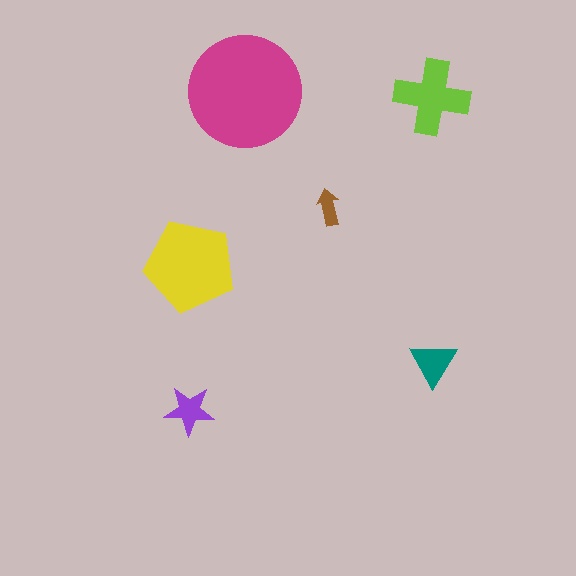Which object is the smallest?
The brown arrow.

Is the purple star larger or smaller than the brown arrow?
Larger.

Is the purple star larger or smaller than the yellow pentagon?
Smaller.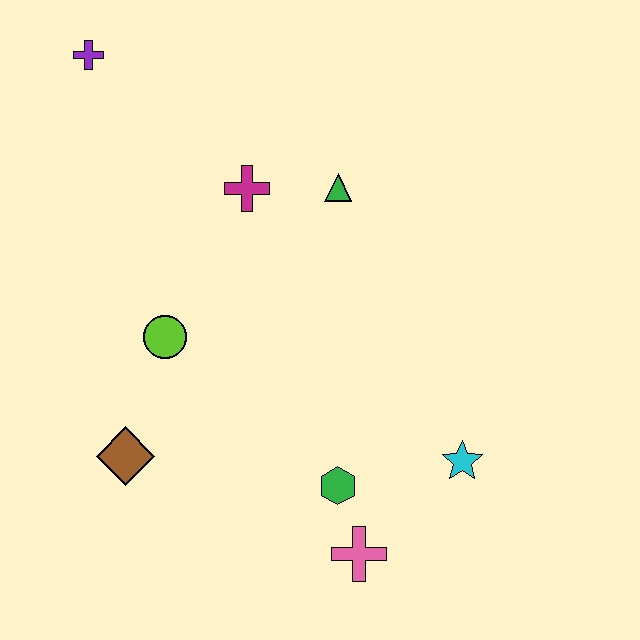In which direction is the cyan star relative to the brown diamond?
The cyan star is to the right of the brown diamond.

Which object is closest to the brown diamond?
The lime circle is closest to the brown diamond.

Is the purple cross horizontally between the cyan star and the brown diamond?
No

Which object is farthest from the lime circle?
The cyan star is farthest from the lime circle.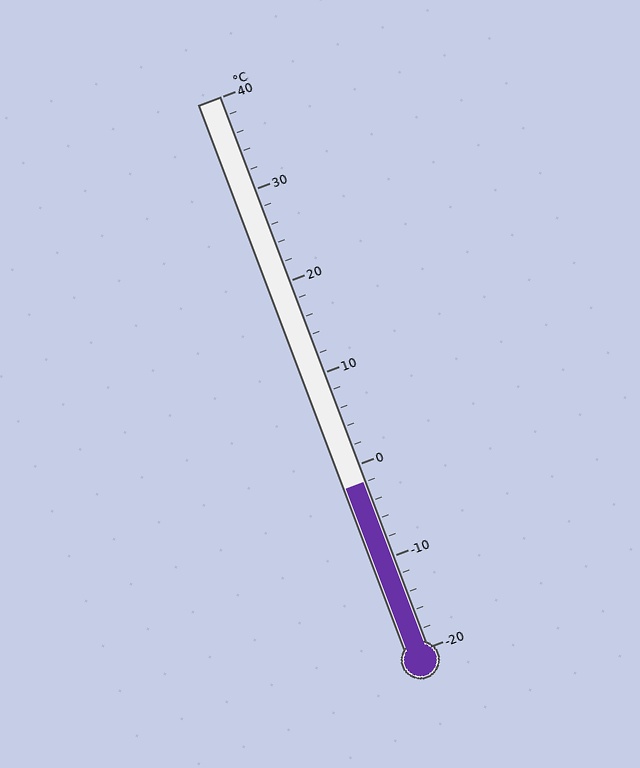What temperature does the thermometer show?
The thermometer shows approximately -2°C.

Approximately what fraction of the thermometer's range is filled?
The thermometer is filled to approximately 30% of its range.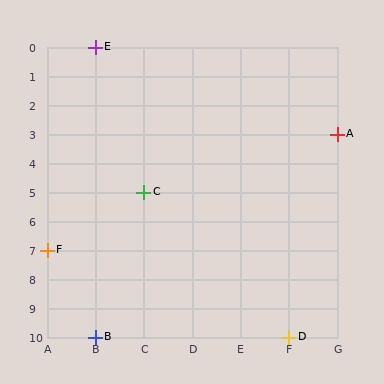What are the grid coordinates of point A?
Point A is at grid coordinates (G, 3).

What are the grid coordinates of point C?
Point C is at grid coordinates (C, 5).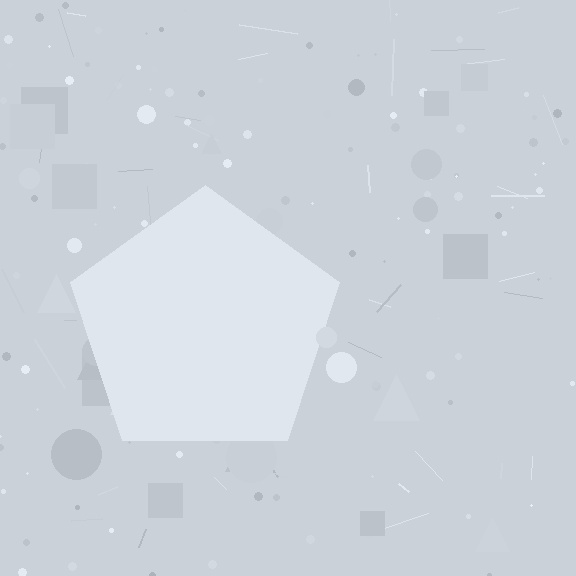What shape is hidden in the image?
A pentagon is hidden in the image.